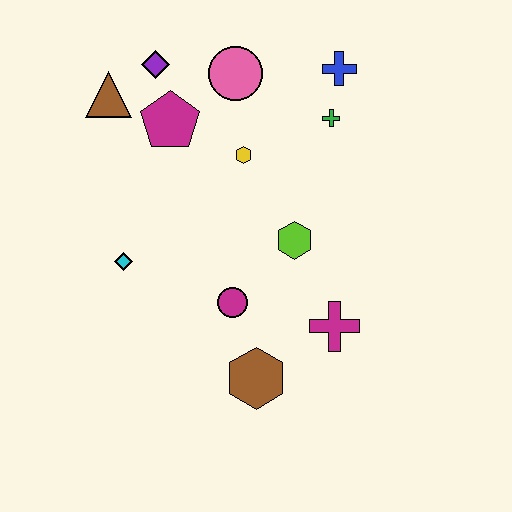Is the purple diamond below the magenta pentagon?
No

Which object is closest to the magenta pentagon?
The purple diamond is closest to the magenta pentagon.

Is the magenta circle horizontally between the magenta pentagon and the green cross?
Yes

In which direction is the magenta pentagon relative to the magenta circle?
The magenta pentagon is above the magenta circle.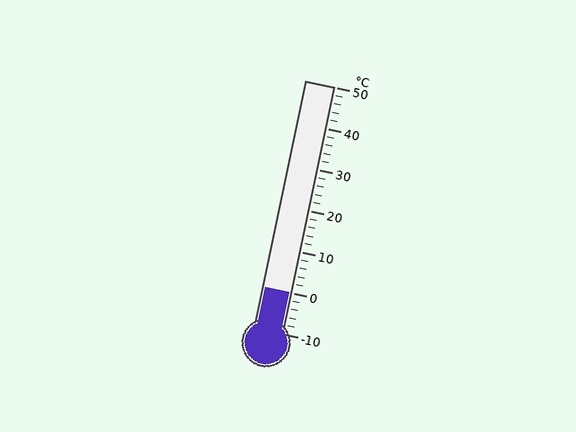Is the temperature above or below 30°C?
The temperature is below 30°C.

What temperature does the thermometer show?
The thermometer shows approximately 0°C.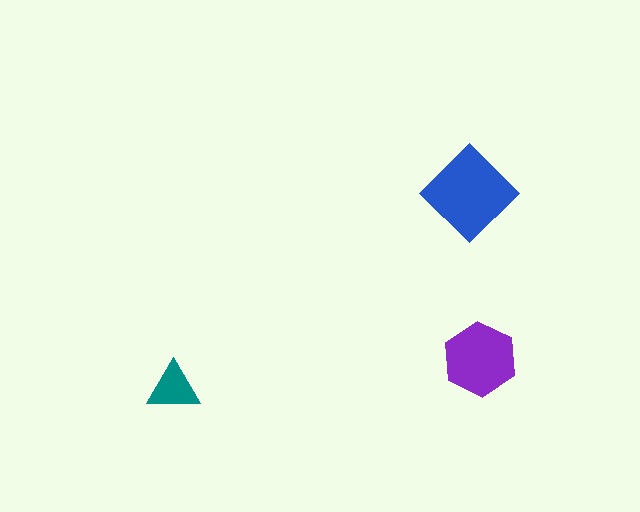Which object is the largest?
The blue diamond.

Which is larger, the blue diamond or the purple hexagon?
The blue diamond.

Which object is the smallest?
The teal triangle.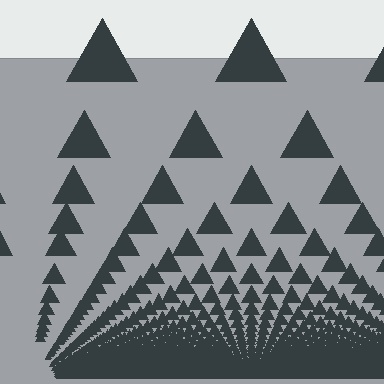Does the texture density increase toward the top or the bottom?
Density increases toward the bottom.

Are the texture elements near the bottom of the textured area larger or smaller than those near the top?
Smaller. The gradient is inverted — elements near the bottom are smaller and denser.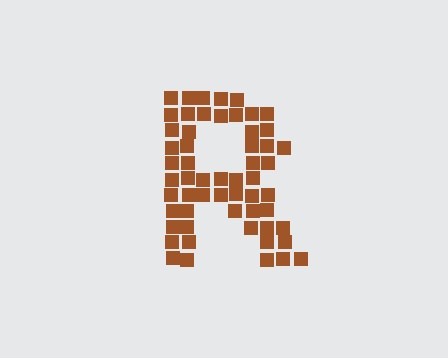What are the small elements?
The small elements are squares.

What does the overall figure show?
The overall figure shows the letter R.